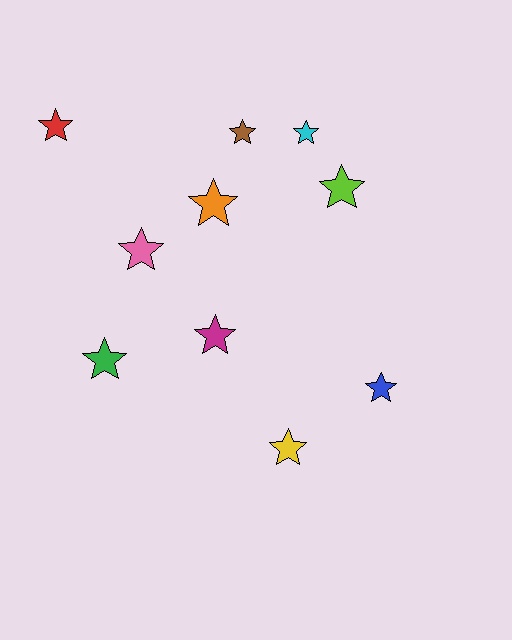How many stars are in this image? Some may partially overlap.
There are 10 stars.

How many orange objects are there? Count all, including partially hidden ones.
There is 1 orange object.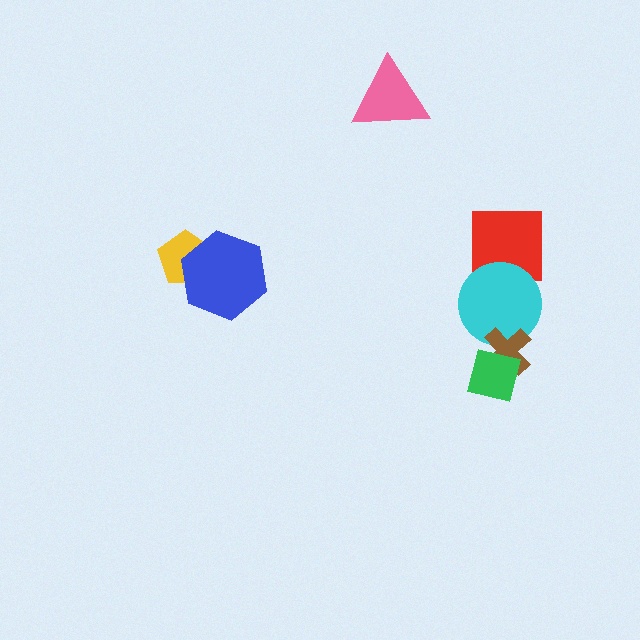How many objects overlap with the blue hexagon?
1 object overlaps with the blue hexagon.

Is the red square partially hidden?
Yes, it is partially covered by another shape.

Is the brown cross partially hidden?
Yes, it is partially covered by another shape.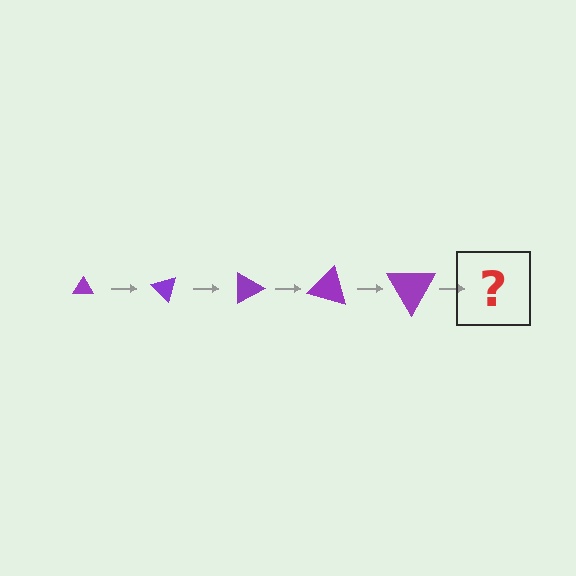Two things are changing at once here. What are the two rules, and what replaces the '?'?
The two rules are that the triangle grows larger each step and it rotates 45 degrees each step. The '?' should be a triangle, larger than the previous one and rotated 225 degrees from the start.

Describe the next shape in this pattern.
It should be a triangle, larger than the previous one and rotated 225 degrees from the start.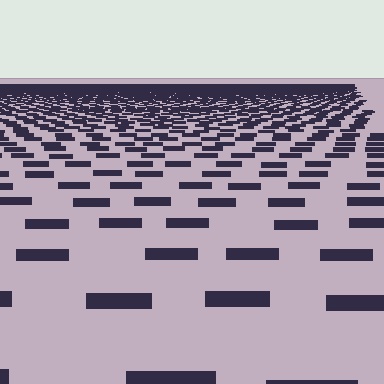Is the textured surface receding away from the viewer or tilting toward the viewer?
The surface is receding away from the viewer. Texture elements get smaller and denser toward the top.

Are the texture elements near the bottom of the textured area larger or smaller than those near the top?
Larger. Near the bottom, elements are closer to the viewer and appear at a bigger on-screen size.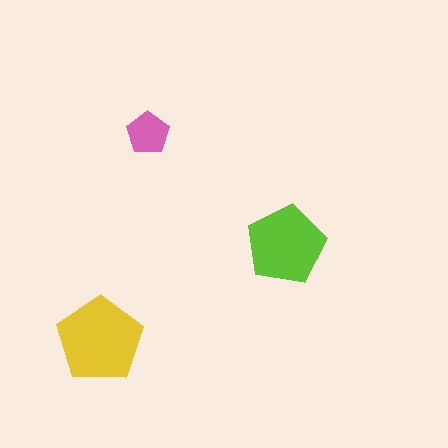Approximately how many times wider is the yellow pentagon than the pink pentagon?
About 2 times wider.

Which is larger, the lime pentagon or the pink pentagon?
The lime one.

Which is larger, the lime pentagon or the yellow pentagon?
The yellow one.